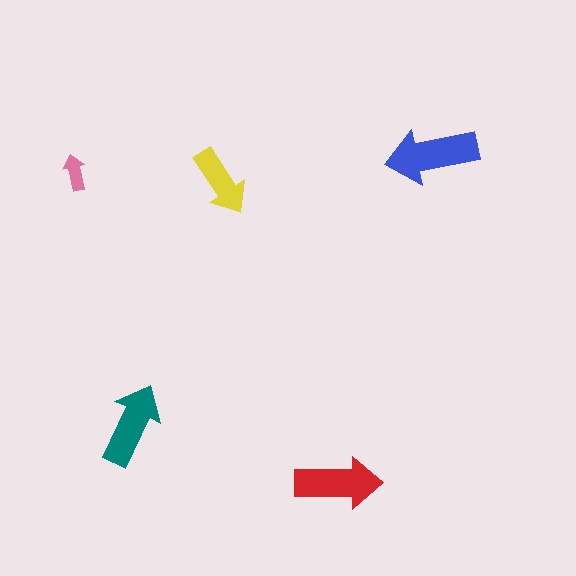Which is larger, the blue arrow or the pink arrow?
The blue one.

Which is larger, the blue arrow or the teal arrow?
The blue one.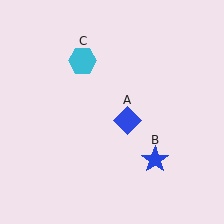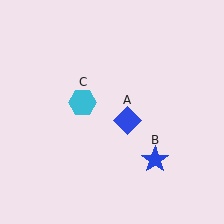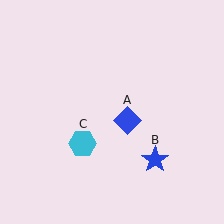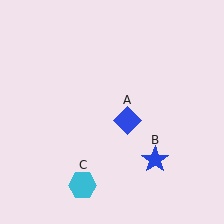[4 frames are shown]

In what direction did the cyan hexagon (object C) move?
The cyan hexagon (object C) moved down.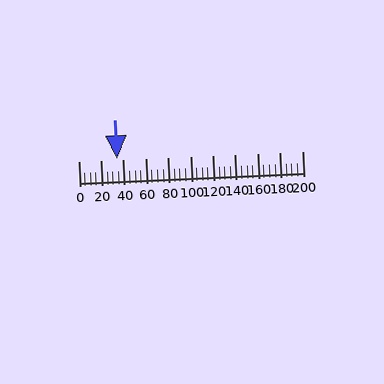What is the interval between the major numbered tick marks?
The major tick marks are spaced 20 units apart.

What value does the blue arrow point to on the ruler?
The blue arrow points to approximately 35.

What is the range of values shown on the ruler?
The ruler shows values from 0 to 200.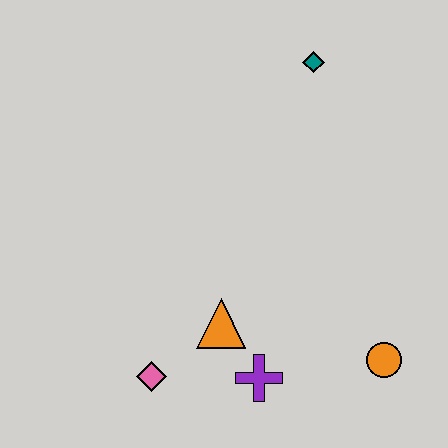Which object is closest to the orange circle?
The purple cross is closest to the orange circle.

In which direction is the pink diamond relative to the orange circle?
The pink diamond is to the left of the orange circle.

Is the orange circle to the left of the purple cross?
No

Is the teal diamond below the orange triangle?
No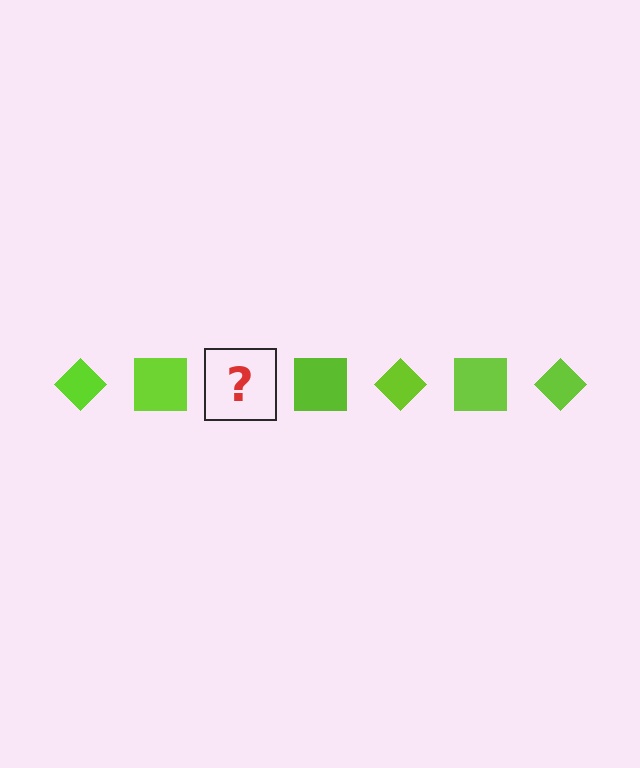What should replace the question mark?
The question mark should be replaced with a lime diamond.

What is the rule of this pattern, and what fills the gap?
The rule is that the pattern cycles through diamond, square shapes in lime. The gap should be filled with a lime diamond.